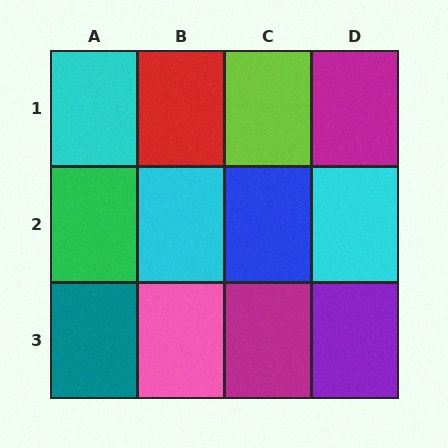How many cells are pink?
1 cell is pink.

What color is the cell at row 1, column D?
Magenta.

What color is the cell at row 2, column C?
Blue.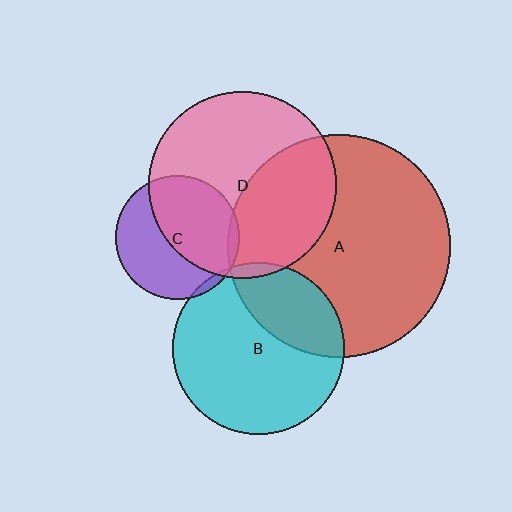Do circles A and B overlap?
Yes.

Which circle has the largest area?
Circle A (red).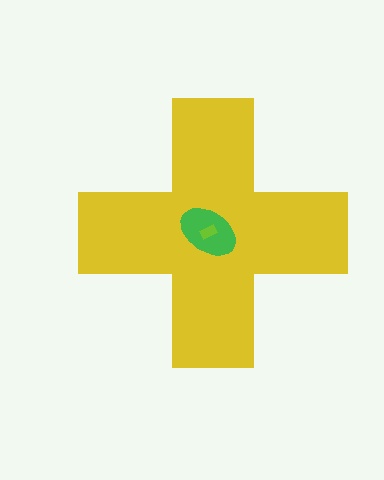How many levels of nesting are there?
3.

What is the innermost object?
The lime rectangle.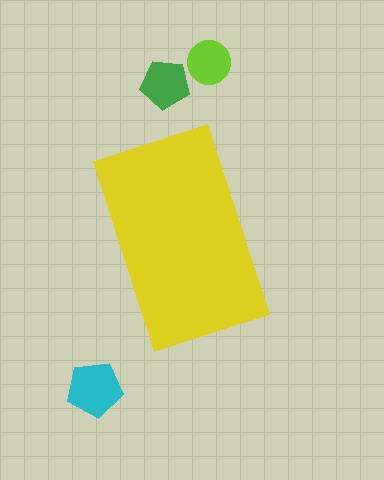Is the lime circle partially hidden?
No, the lime circle is fully visible.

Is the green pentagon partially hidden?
No, the green pentagon is fully visible.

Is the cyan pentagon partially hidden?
No, the cyan pentagon is fully visible.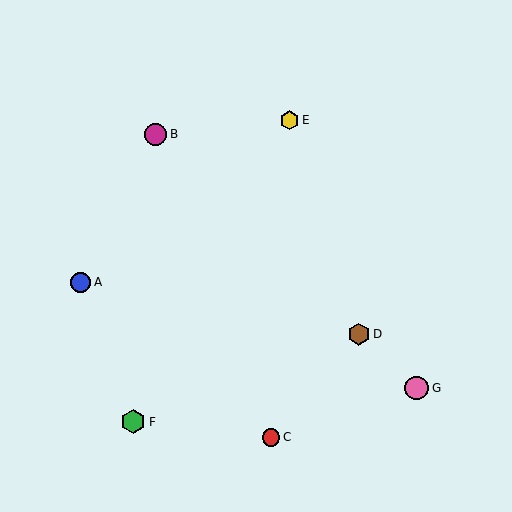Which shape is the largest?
The green hexagon (labeled F) is the largest.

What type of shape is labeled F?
Shape F is a green hexagon.